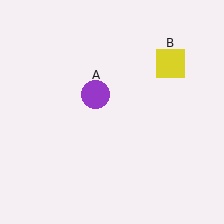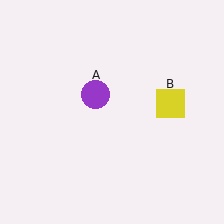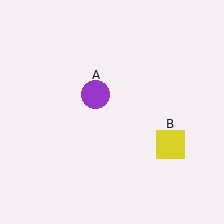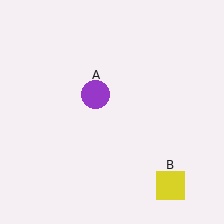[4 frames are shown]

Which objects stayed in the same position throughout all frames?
Purple circle (object A) remained stationary.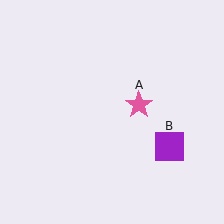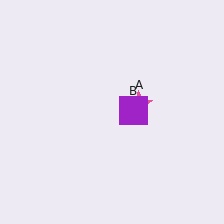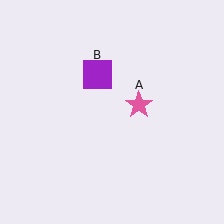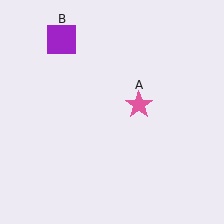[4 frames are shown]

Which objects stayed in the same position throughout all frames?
Pink star (object A) remained stationary.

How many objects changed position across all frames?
1 object changed position: purple square (object B).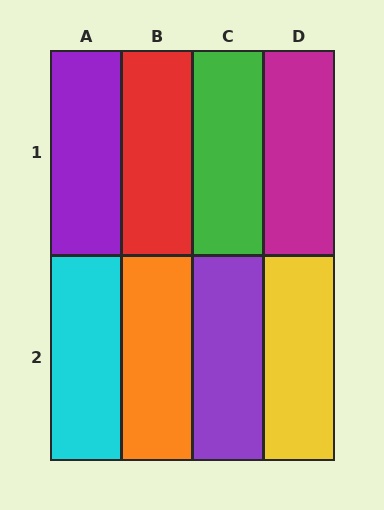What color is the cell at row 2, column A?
Cyan.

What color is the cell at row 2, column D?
Yellow.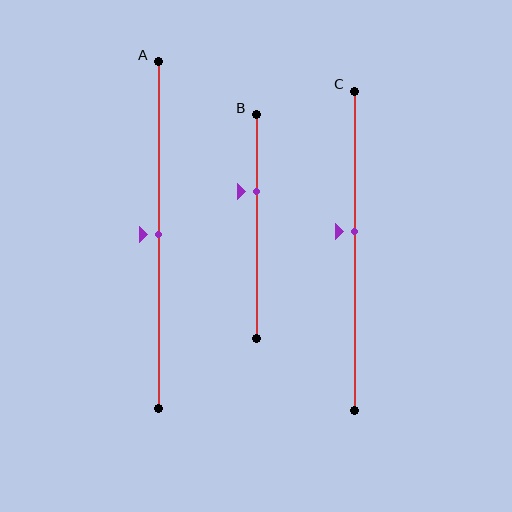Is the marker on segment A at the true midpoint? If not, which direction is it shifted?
Yes, the marker on segment A is at the true midpoint.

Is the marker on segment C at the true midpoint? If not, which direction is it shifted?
No, the marker on segment C is shifted upward by about 6% of the segment length.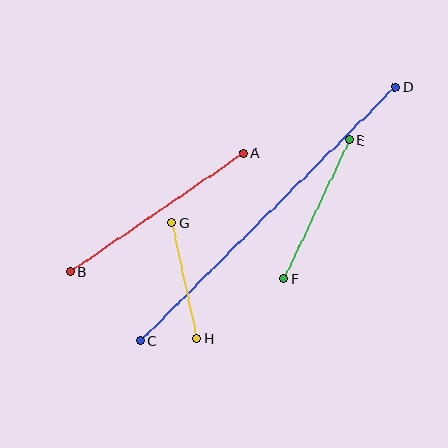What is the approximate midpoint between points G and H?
The midpoint is at approximately (184, 281) pixels.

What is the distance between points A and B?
The distance is approximately 210 pixels.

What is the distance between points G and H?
The distance is approximately 119 pixels.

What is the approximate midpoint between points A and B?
The midpoint is at approximately (157, 212) pixels.